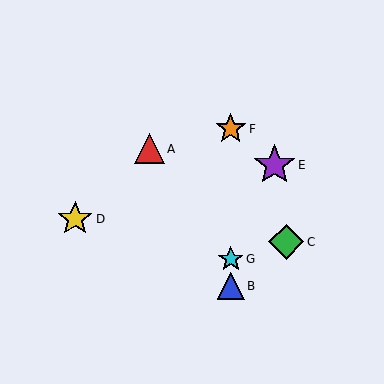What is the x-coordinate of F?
Object F is at x≈231.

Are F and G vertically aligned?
Yes, both are at x≈231.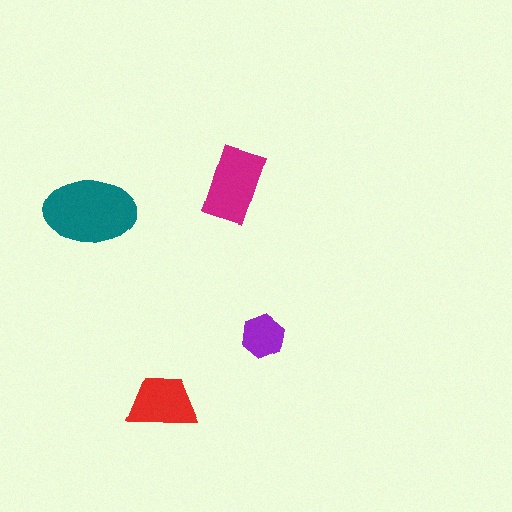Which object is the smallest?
The purple hexagon.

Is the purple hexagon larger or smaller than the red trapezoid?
Smaller.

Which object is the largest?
The teal ellipse.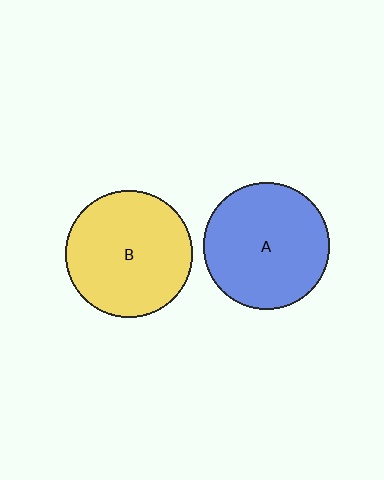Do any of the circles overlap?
No, none of the circles overlap.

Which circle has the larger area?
Circle B (yellow).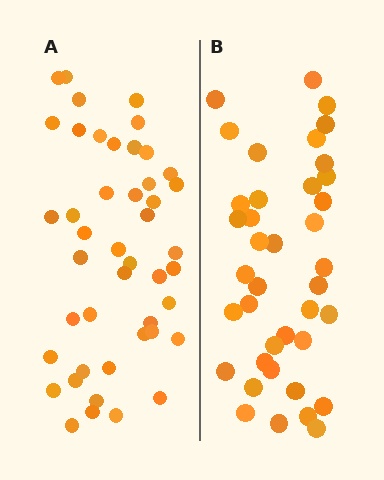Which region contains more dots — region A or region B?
Region A (the left region) has more dots.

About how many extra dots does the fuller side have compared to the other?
Region A has about 6 more dots than region B.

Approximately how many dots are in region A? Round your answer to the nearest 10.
About 40 dots. (The exact count is 45, which rounds to 40.)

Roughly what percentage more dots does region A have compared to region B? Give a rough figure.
About 15% more.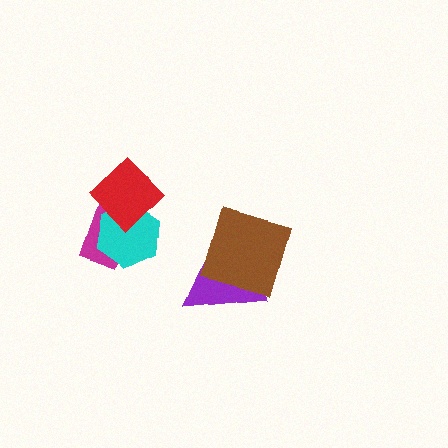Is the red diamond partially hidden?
No, no other shape covers it.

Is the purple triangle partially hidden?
Yes, it is partially covered by another shape.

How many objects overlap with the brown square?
1 object overlaps with the brown square.